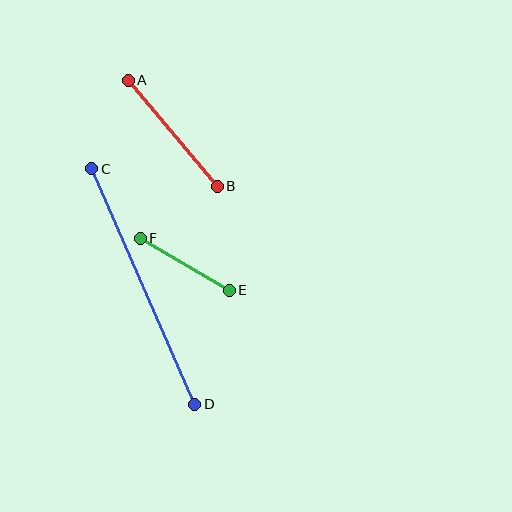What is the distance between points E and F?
The distance is approximately 103 pixels.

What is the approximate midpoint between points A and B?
The midpoint is at approximately (173, 133) pixels.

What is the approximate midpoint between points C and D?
The midpoint is at approximately (143, 286) pixels.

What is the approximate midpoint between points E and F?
The midpoint is at approximately (185, 264) pixels.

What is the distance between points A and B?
The distance is approximately 138 pixels.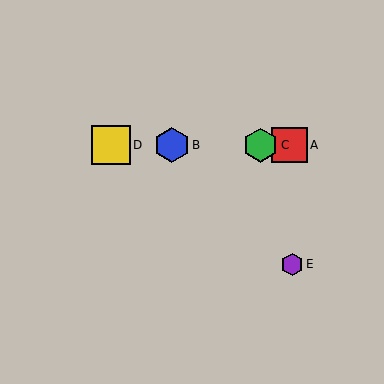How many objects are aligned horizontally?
4 objects (A, B, C, D) are aligned horizontally.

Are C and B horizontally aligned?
Yes, both are at y≈145.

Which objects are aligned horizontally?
Objects A, B, C, D are aligned horizontally.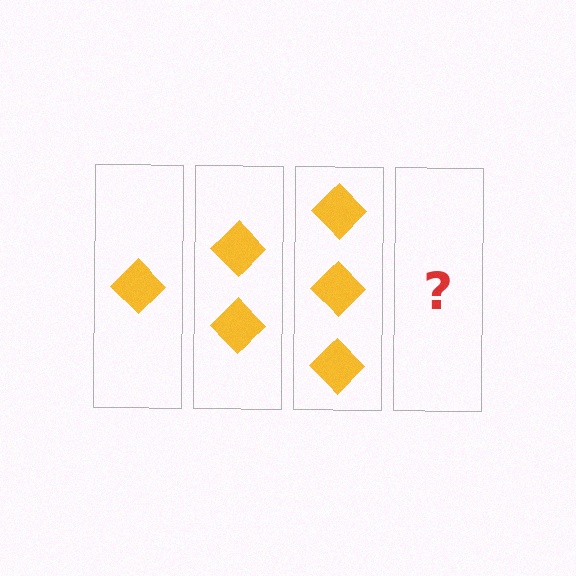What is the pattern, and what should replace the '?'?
The pattern is that each step adds one more diamond. The '?' should be 4 diamonds.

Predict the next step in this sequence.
The next step is 4 diamonds.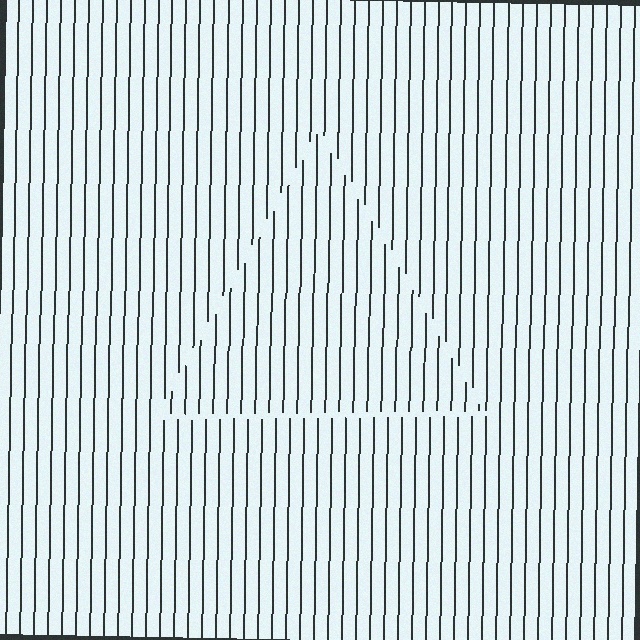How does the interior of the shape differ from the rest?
The interior of the shape contains the same grating, shifted by half a period — the contour is defined by the phase discontinuity where line-ends from the inner and outer gratings abut.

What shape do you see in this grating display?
An illusory triangle. The interior of the shape contains the same grating, shifted by half a period — the contour is defined by the phase discontinuity where line-ends from the inner and outer gratings abut.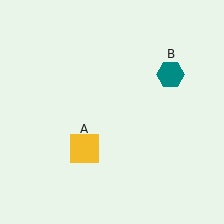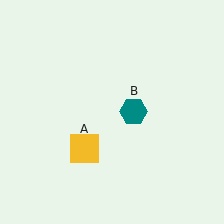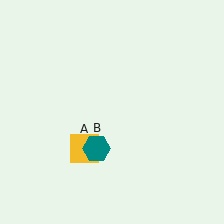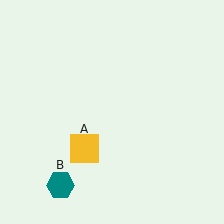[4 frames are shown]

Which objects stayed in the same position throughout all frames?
Yellow square (object A) remained stationary.